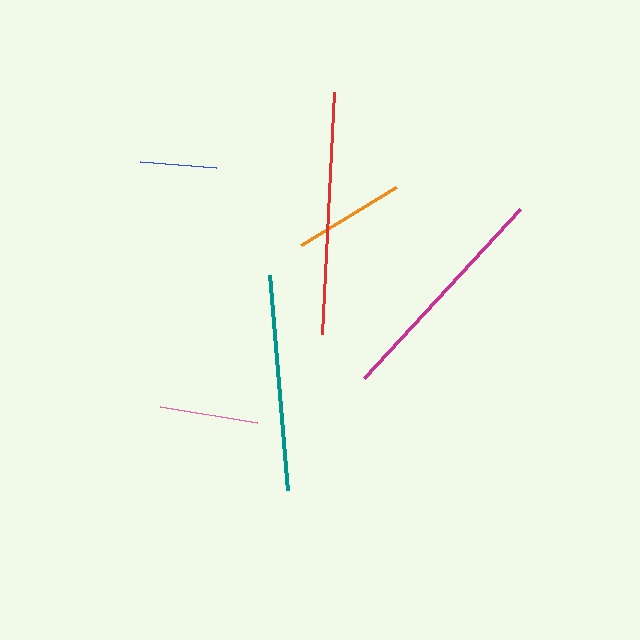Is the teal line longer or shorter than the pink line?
The teal line is longer than the pink line.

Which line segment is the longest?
The red line is the longest at approximately 243 pixels.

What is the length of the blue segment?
The blue segment is approximately 76 pixels long.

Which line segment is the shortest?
The blue line is the shortest at approximately 76 pixels.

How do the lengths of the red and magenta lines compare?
The red and magenta lines are approximately the same length.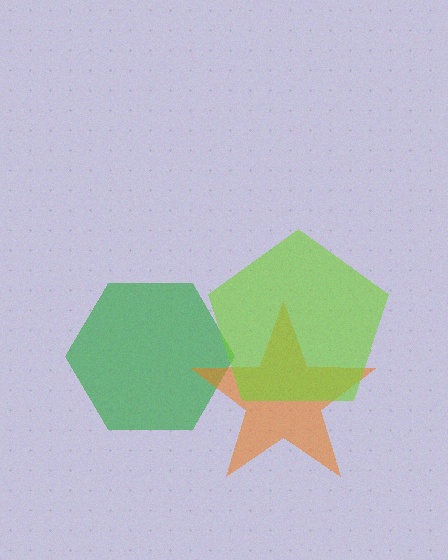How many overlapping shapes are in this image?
There are 3 overlapping shapes in the image.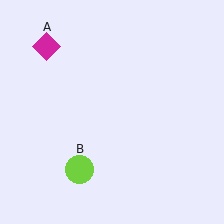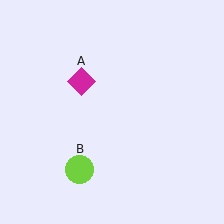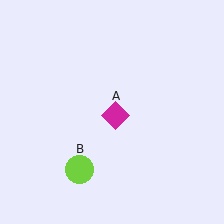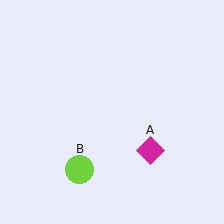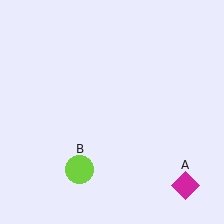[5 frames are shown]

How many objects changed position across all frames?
1 object changed position: magenta diamond (object A).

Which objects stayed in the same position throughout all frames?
Lime circle (object B) remained stationary.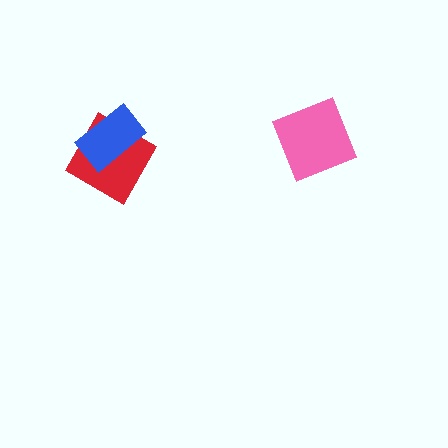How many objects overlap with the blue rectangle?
1 object overlaps with the blue rectangle.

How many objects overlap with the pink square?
0 objects overlap with the pink square.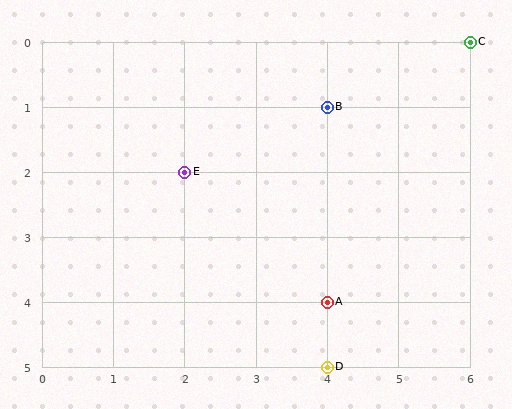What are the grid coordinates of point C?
Point C is at grid coordinates (6, 0).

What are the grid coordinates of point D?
Point D is at grid coordinates (4, 5).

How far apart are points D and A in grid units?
Points D and A are 1 row apart.